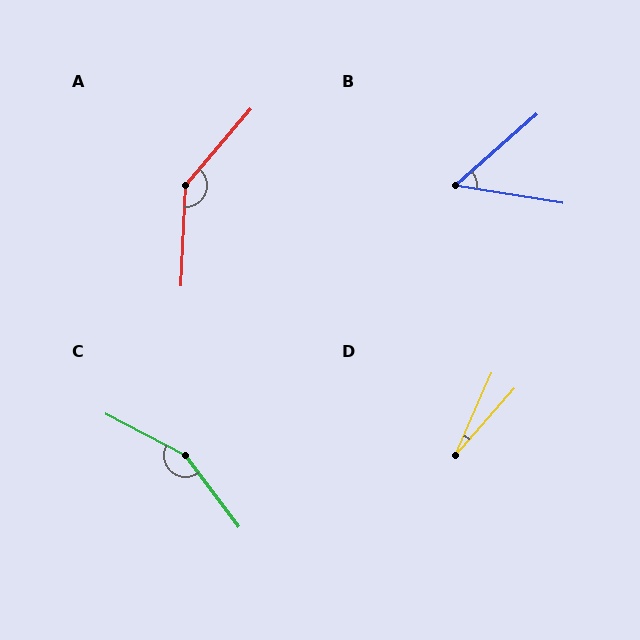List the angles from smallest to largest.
D (17°), B (51°), A (142°), C (155°).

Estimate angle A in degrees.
Approximately 142 degrees.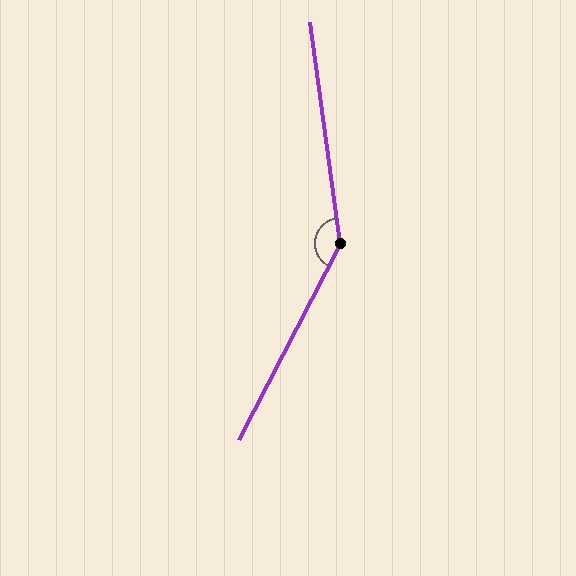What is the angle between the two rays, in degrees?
Approximately 145 degrees.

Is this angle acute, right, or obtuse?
It is obtuse.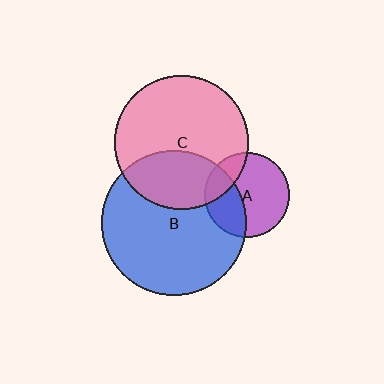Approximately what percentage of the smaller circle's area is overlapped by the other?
Approximately 20%.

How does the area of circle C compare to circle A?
Approximately 2.5 times.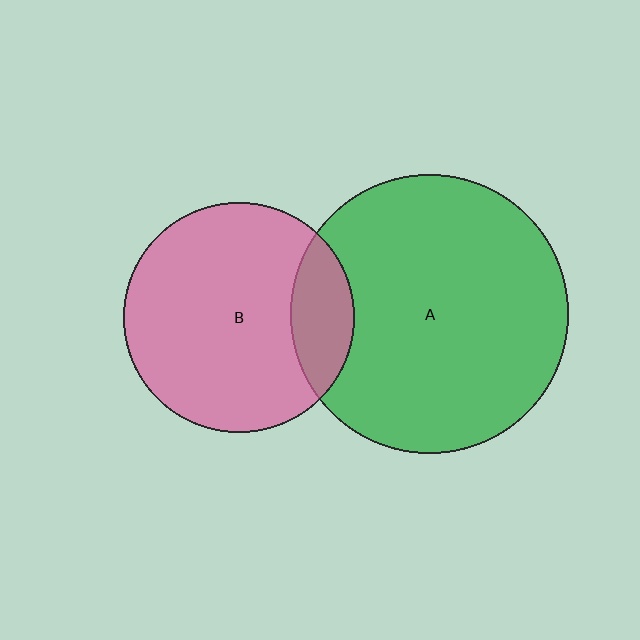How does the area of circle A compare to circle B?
Approximately 1.5 times.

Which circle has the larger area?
Circle A (green).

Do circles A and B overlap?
Yes.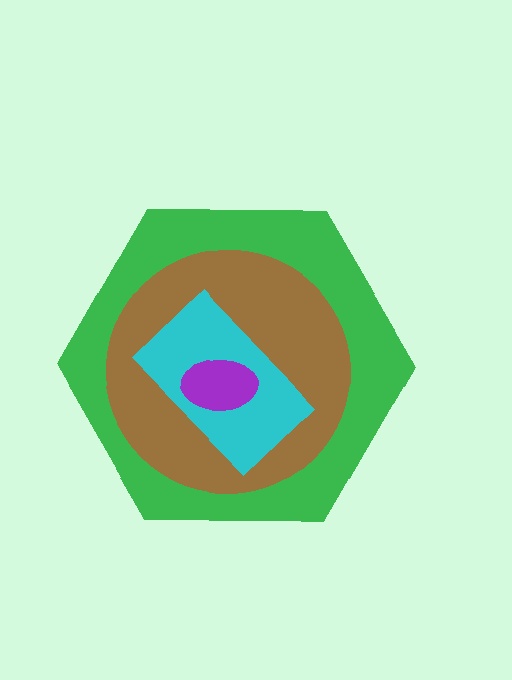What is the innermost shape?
The purple ellipse.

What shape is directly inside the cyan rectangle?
The purple ellipse.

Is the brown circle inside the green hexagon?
Yes.